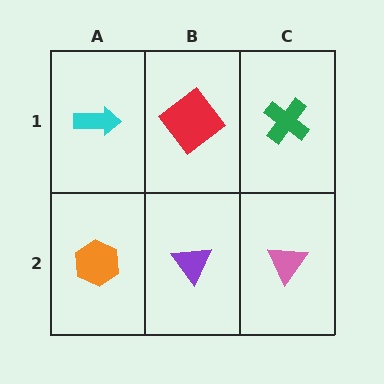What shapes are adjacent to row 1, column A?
An orange hexagon (row 2, column A), a red diamond (row 1, column B).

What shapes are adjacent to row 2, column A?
A cyan arrow (row 1, column A), a purple triangle (row 2, column B).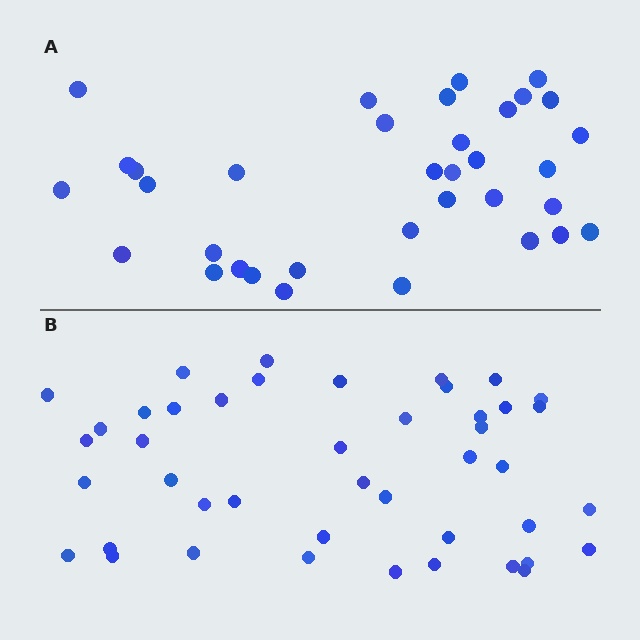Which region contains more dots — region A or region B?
Region B (the bottom region) has more dots.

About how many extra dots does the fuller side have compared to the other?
Region B has roughly 8 or so more dots than region A.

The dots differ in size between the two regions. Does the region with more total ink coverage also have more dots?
No. Region A has more total ink coverage because its dots are larger, but region B actually contains more individual dots. Total area can be misleading — the number of items is what matters here.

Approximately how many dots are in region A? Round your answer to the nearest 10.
About 40 dots. (The exact count is 35, which rounds to 40.)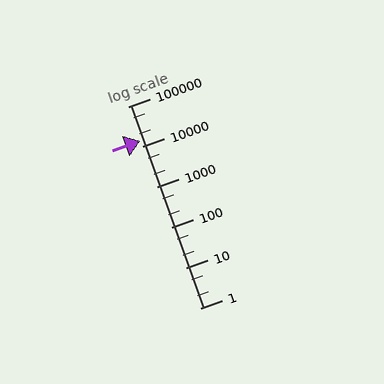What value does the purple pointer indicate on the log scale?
The pointer indicates approximately 14000.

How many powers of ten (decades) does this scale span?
The scale spans 5 decades, from 1 to 100000.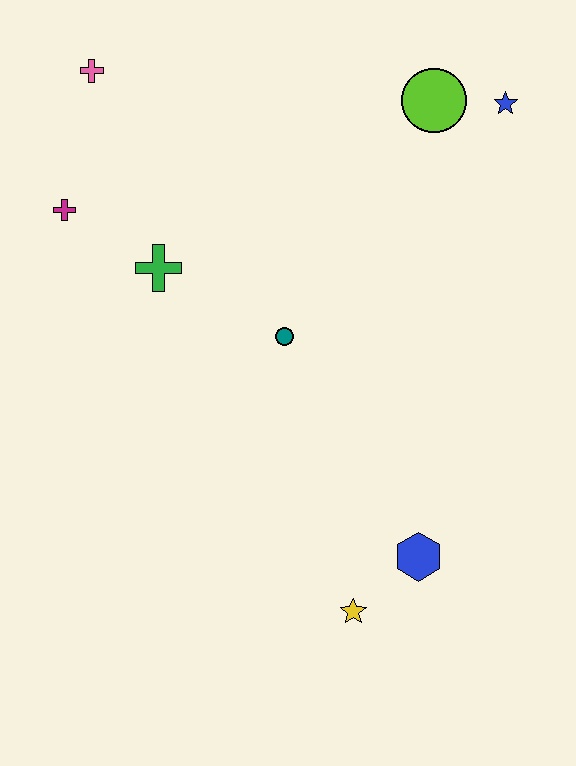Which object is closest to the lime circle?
The blue star is closest to the lime circle.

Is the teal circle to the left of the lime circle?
Yes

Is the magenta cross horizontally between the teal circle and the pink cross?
No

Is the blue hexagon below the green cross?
Yes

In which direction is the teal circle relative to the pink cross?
The teal circle is below the pink cross.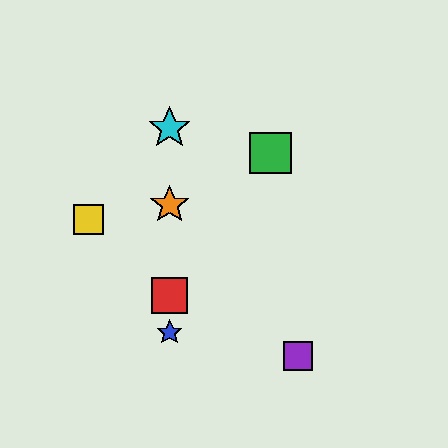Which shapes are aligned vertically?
The red square, the blue star, the orange star, the cyan star are aligned vertically.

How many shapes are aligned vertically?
4 shapes (the red square, the blue star, the orange star, the cyan star) are aligned vertically.